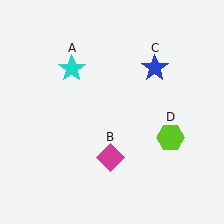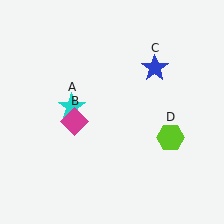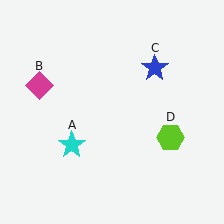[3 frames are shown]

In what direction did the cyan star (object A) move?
The cyan star (object A) moved down.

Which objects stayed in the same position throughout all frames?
Blue star (object C) and lime hexagon (object D) remained stationary.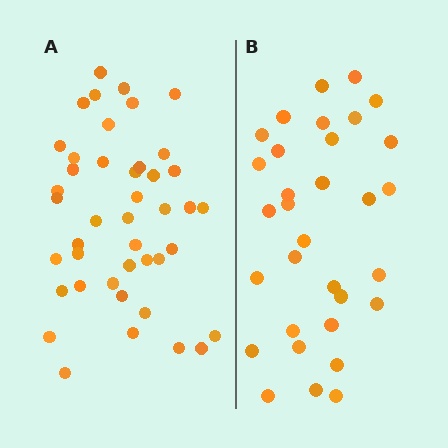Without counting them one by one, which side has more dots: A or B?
Region A (the left region) has more dots.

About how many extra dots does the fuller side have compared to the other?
Region A has roughly 12 or so more dots than region B.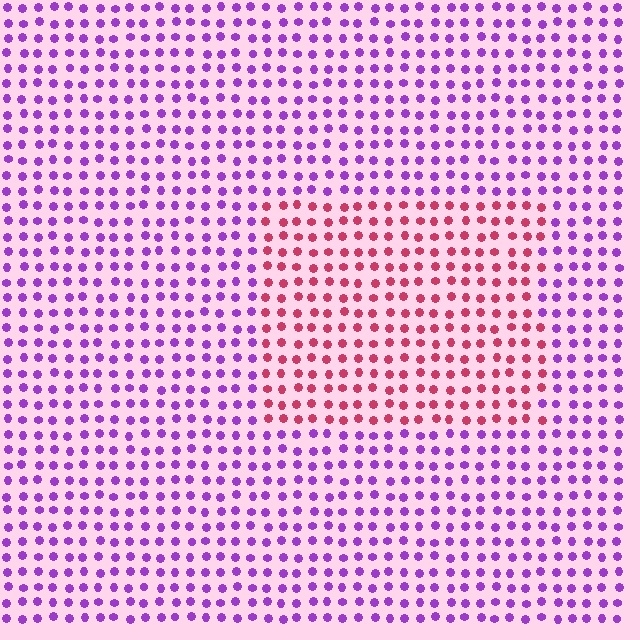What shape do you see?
I see a rectangle.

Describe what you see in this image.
The image is filled with small purple elements in a uniform arrangement. A rectangle-shaped region is visible where the elements are tinted to a slightly different hue, forming a subtle color boundary.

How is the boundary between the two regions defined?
The boundary is defined purely by a slight shift in hue (about 61 degrees). Spacing, size, and orientation are identical on both sides.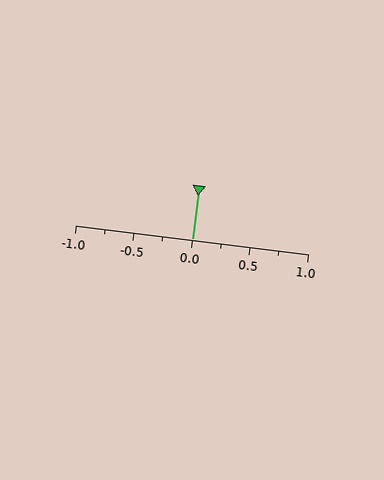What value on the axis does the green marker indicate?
The marker indicates approximately 0.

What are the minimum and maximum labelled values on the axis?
The axis runs from -1.0 to 1.0.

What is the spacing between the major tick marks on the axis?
The major ticks are spaced 0.5 apart.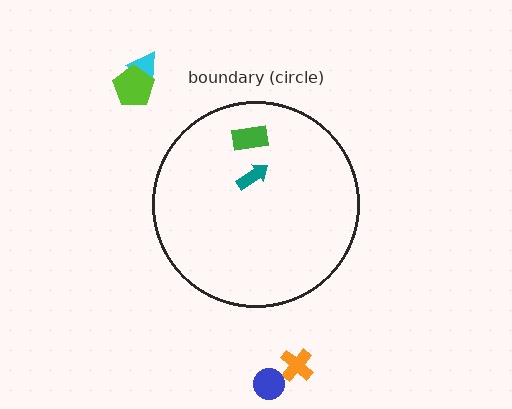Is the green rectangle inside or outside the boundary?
Inside.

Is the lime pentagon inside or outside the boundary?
Outside.